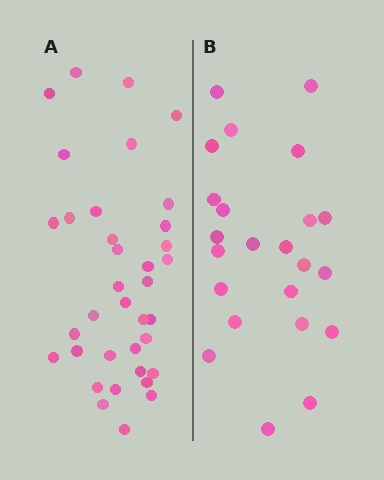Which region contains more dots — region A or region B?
Region A (the left region) has more dots.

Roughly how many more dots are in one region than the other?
Region A has approximately 15 more dots than region B.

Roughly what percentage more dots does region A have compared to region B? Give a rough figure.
About 55% more.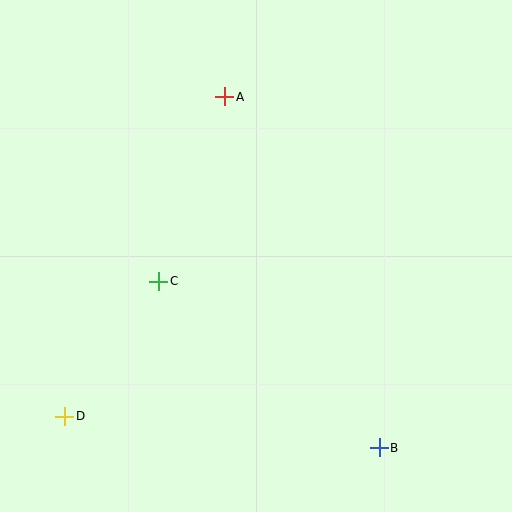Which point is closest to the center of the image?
Point C at (159, 281) is closest to the center.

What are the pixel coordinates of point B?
Point B is at (379, 448).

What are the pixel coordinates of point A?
Point A is at (225, 97).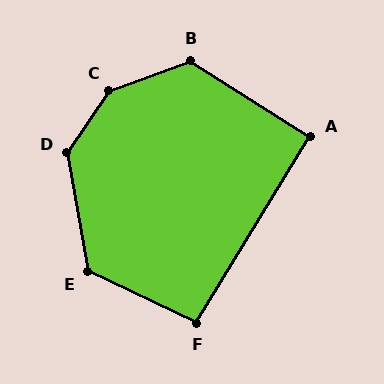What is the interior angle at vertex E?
Approximately 125 degrees (obtuse).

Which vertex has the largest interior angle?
C, at approximately 144 degrees.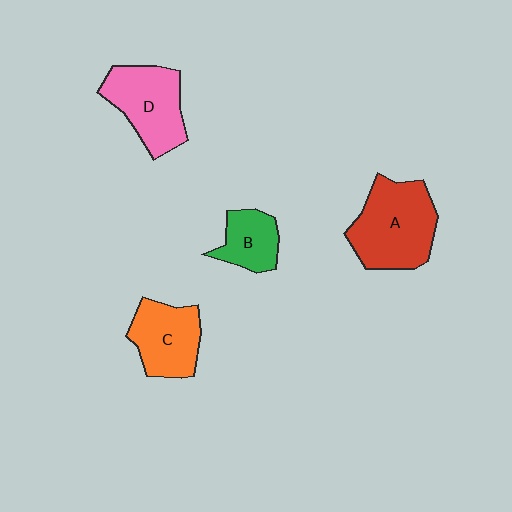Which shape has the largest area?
Shape A (red).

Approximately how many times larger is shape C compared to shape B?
Approximately 1.4 times.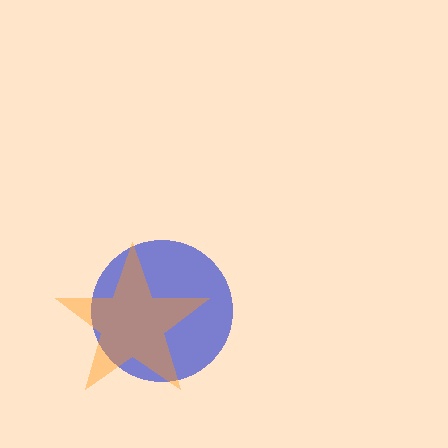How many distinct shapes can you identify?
There are 2 distinct shapes: a blue circle, an orange star.